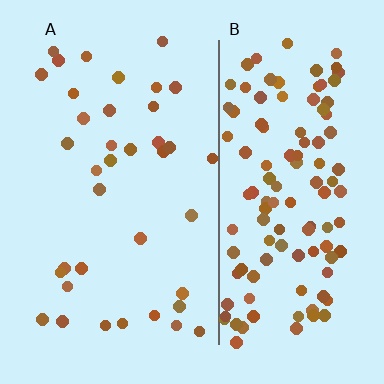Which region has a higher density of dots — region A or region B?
B (the right).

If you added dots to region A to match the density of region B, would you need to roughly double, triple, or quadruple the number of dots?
Approximately triple.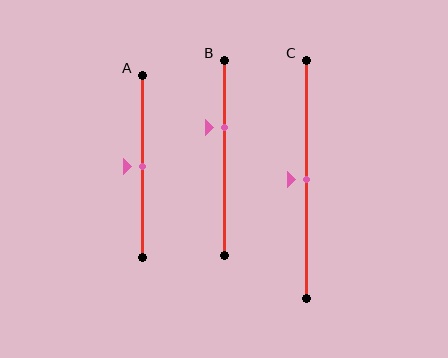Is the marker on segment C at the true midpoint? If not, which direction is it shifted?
Yes, the marker on segment C is at the true midpoint.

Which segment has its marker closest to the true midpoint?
Segment A has its marker closest to the true midpoint.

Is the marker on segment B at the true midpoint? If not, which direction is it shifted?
No, the marker on segment B is shifted upward by about 15% of the segment length.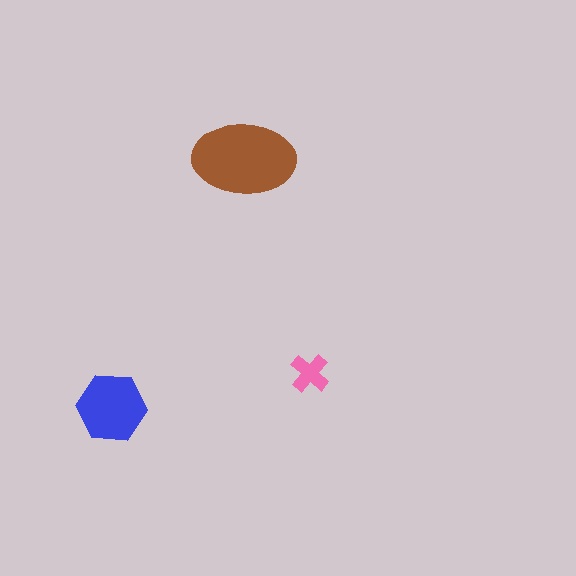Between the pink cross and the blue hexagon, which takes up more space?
The blue hexagon.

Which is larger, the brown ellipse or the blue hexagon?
The brown ellipse.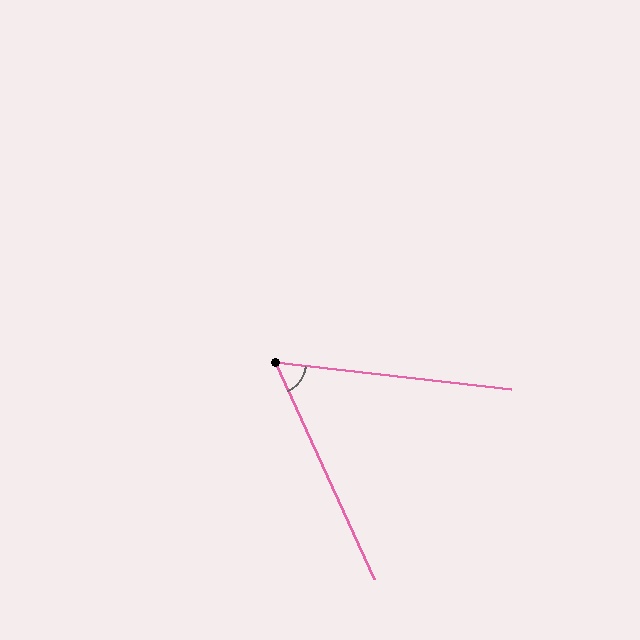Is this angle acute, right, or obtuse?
It is acute.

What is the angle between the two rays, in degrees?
Approximately 59 degrees.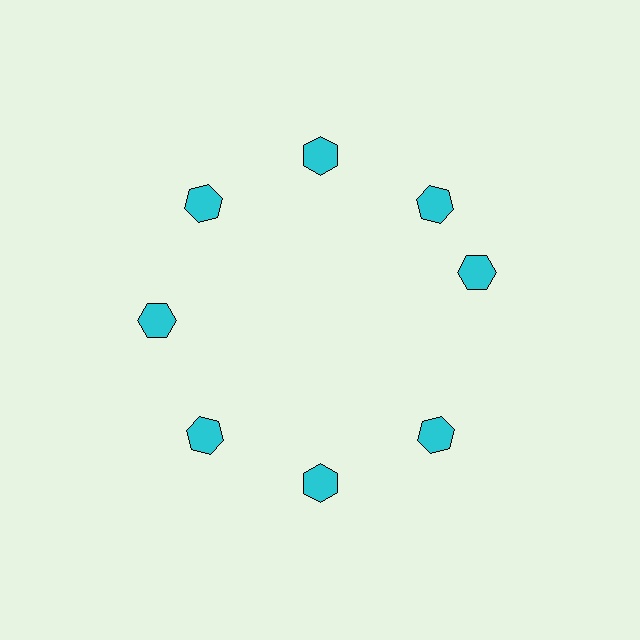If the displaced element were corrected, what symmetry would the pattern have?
It would have 8-fold rotational symmetry — the pattern would map onto itself every 45 degrees.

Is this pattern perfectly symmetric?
No. The 8 cyan hexagons are arranged in a ring, but one element near the 3 o'clock position is rotated out of alignment along the ring, breaking the 8-fold rotational symmetry.